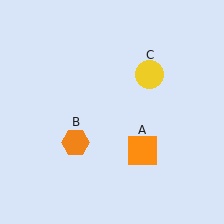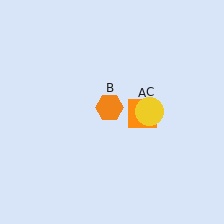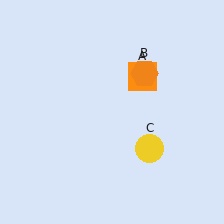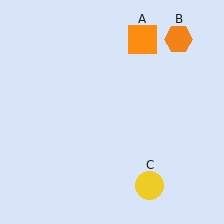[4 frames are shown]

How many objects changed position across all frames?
3 objects changed position: orange square (object A), orange hexagon (object B), yellow circle (object C).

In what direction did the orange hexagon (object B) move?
The orange hexagon (object B) moved up and to the right.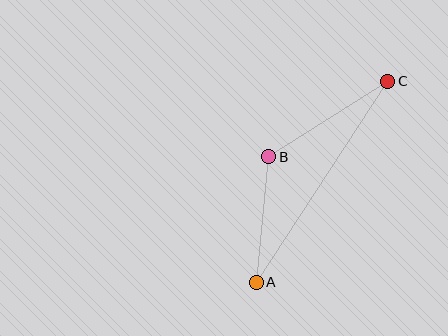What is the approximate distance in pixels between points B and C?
The distance between B and C is approximately 141 pixels.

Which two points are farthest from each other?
Points A and C are farthest from each other.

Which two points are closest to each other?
Points A and B are closest to each other.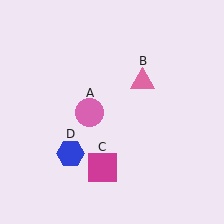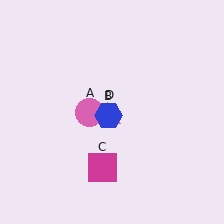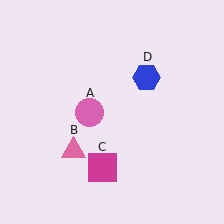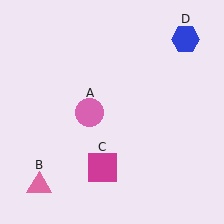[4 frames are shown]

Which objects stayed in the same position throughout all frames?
Pink circle (object A) and magenta square (object C) remained stationary.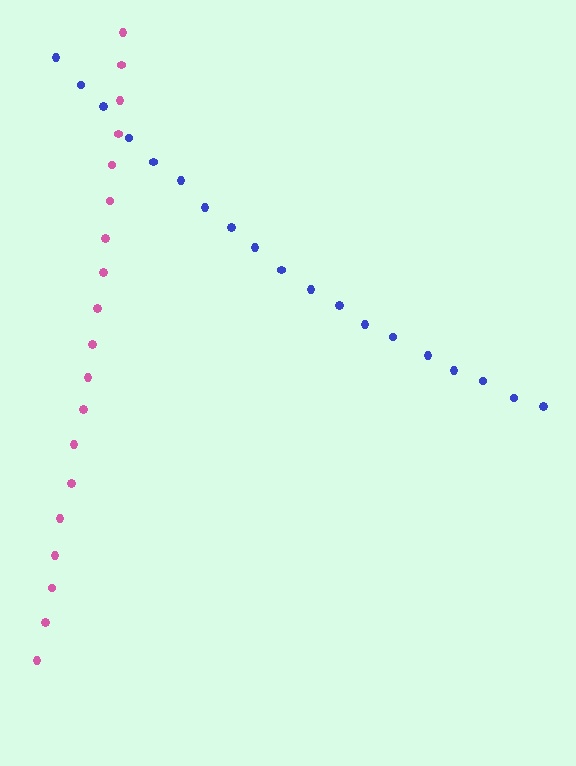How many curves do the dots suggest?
There are 2 distinct paths.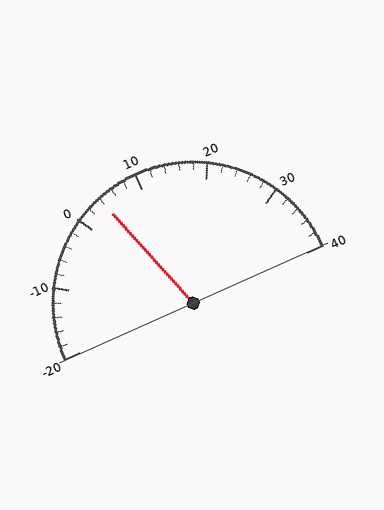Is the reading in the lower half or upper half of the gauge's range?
The reading is in the lower half of the range (-20 to 40).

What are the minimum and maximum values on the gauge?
The gauge ranges from -20 to 40.